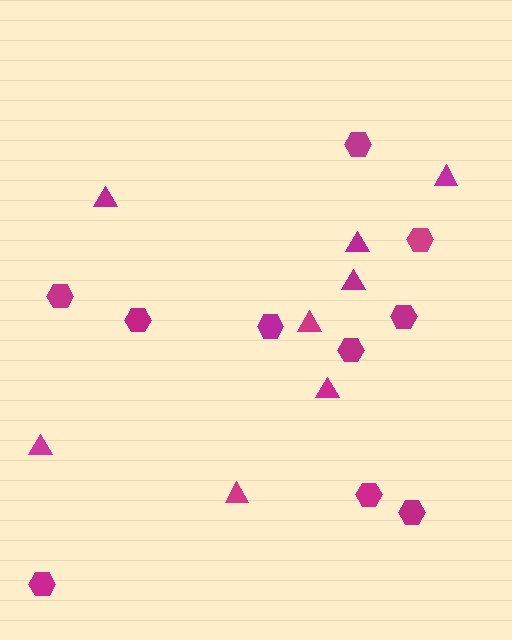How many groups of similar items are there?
There are 2 groups: one group of hexagons (10) and one group of triangles (8).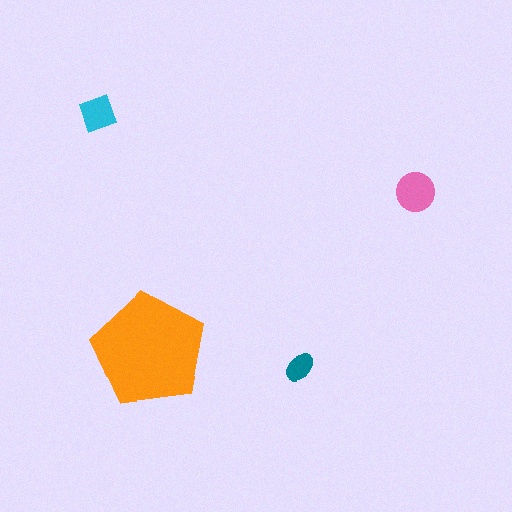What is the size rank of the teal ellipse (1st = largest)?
4th.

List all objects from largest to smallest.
The orange pentagon, the pink circle, the cyan square, the teal ellipse.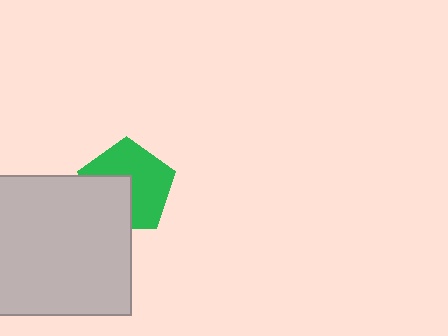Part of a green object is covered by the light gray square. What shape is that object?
It is a pentagon.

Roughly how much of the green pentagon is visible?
About half of it is visible (roughly 63%).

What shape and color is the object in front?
The object in front is a light gray square.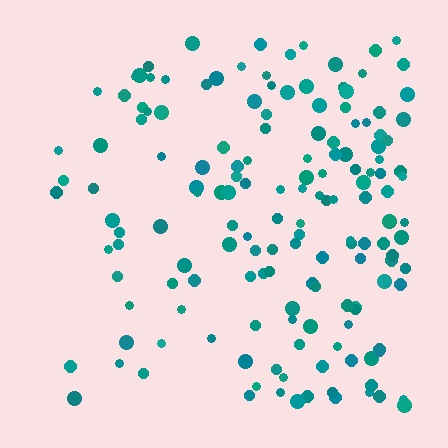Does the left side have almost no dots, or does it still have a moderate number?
Still a moderate number, just noticeably fewer than the right.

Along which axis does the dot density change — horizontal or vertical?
Horizontal.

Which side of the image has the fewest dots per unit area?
The left.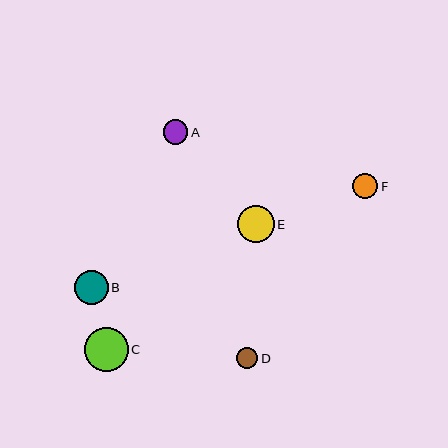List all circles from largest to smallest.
From largest to smallest: C, E, B, F, A, D.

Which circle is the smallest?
Circle D is the smallest with a size of approximately 21 pixels.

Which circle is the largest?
Circle C is the largest with a size of approximately 44 pixels.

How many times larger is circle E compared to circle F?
Circle E is approximately 1.5 times the size of circle F.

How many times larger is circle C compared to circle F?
Circle C is approximately 1.8 times the size of circle F.